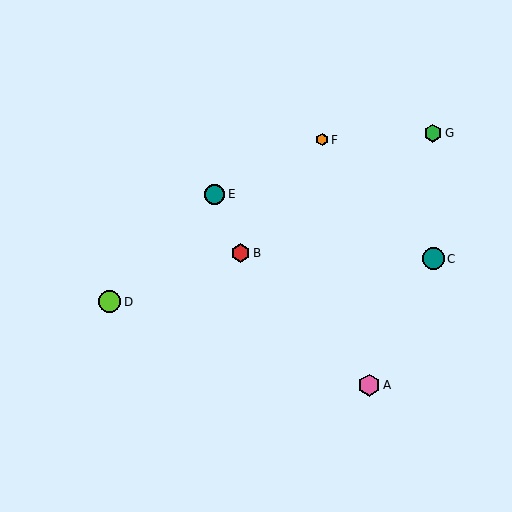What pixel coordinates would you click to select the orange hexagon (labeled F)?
Click at (322, 140) to select the orange hexagon F.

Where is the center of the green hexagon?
The center of the green hexagon is at (433, 133).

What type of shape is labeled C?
Shape C is a teal circle.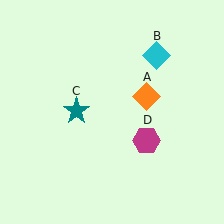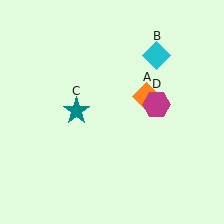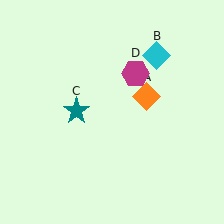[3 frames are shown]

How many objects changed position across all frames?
1 object changed position: magenta hexagon (object D).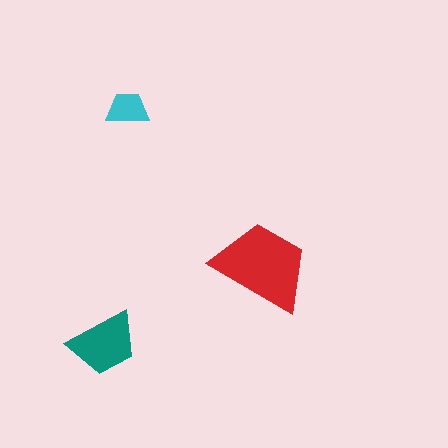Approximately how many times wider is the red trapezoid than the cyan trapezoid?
About 2.5 times wider.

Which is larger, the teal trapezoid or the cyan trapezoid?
The teal one.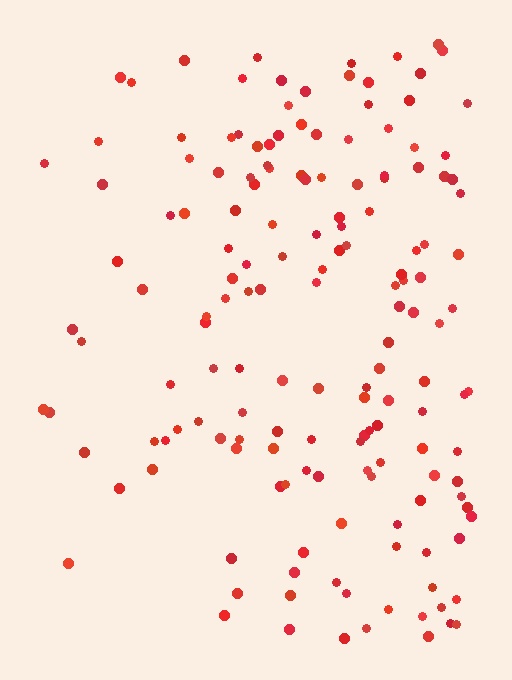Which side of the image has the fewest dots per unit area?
The left.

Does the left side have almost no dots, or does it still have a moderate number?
Still a moderate number, just noticeably fewer than the right.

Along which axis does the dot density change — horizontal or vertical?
Horizontal.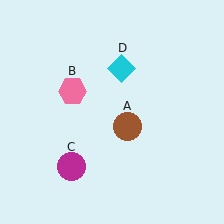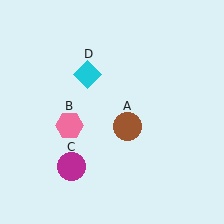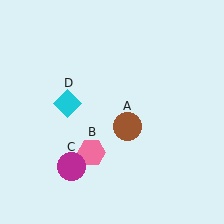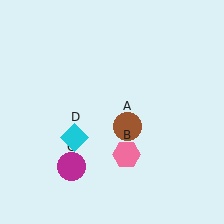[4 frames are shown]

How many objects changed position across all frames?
2 objects changed position: pink hexagon (object B), cyan diamond (object D).